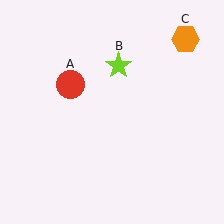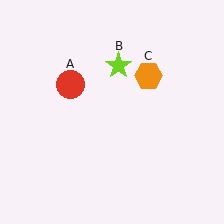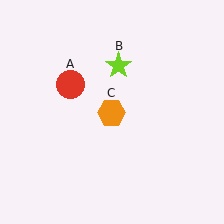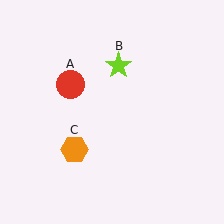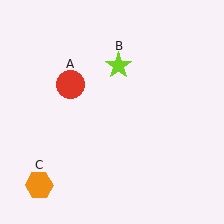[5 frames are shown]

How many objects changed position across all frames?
1 object changed position: orange hexagon (object C).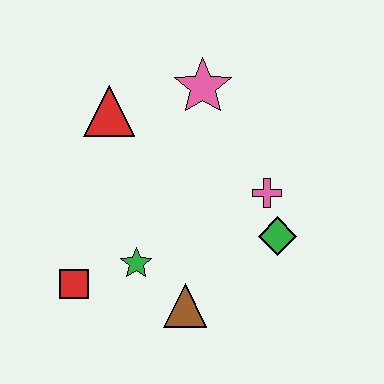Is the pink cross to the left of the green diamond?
Yes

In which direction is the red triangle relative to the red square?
The red triangle is above the red square.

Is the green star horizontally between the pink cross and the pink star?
No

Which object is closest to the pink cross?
The green diamond is closest to the pink cross.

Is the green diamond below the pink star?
Yes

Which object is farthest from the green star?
The pink star is farthest from the green star.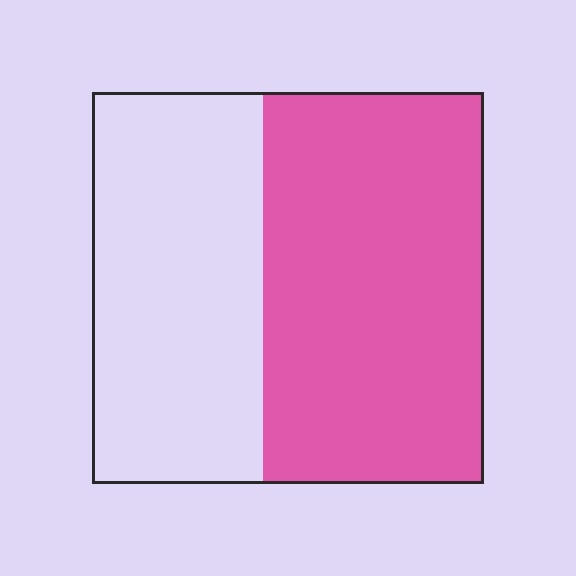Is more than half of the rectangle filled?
Yes.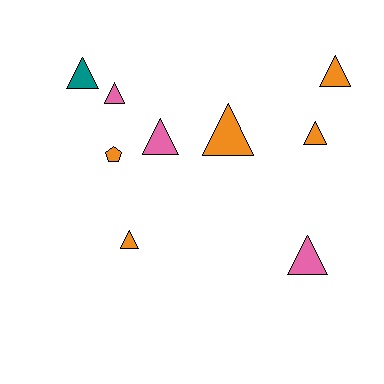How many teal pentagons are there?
There are no teal pentagons.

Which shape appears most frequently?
Triangle, with 8 objects.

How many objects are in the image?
There are 9 objects.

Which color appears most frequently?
Orange, with 5 objects.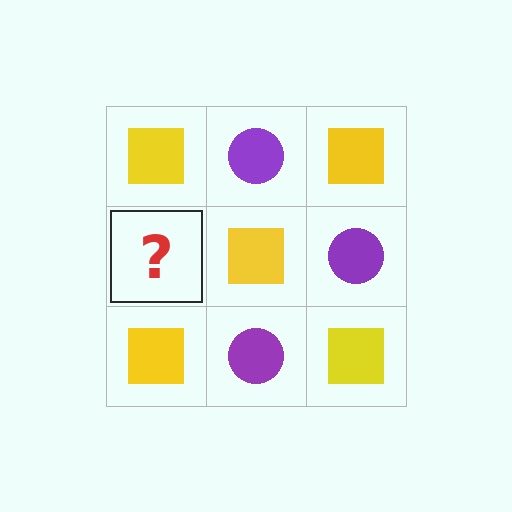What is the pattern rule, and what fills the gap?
The rule is that it alternates yellow square and purple circle in a checkerboard pattern. The gap should be filled with a purple circle.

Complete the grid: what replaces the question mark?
The question mark should be replaced with a purple circle.